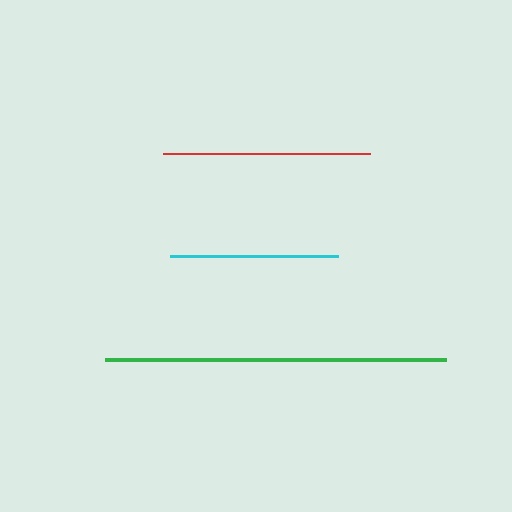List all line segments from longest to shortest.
From longest to shortest: green, red, cyan.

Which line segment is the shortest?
The cyan line is the shortest at approximately 168 pixels.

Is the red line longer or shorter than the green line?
The green line is longer than the red line.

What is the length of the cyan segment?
The cyan segment is approximately 168 pixels long.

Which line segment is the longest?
The green line is the longest at approximately 341 pixels.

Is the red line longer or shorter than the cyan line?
The red line is longer than the cyan line.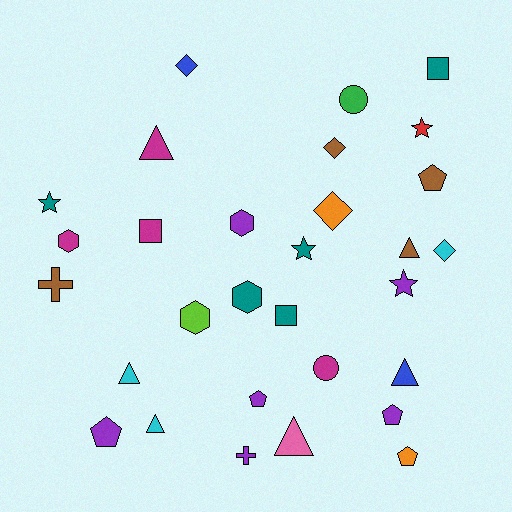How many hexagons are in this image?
There are 4 hexagons.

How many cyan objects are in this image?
There are 3 cyan objects.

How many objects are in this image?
There are 30 objects.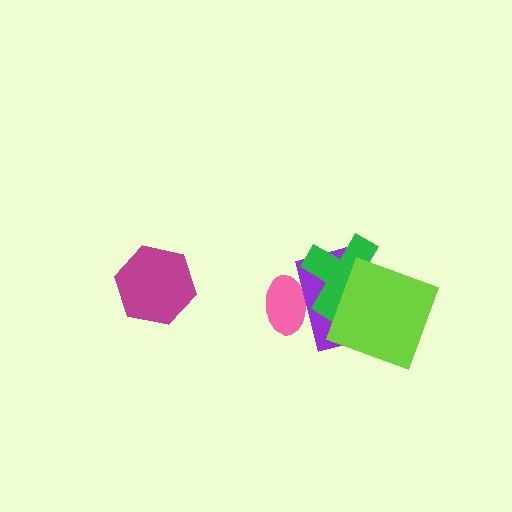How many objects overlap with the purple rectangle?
3 objects overlap with the purple rectangle.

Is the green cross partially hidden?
Yes, it is partially covered by another shape.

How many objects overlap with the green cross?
3 objects overlap with the green cross.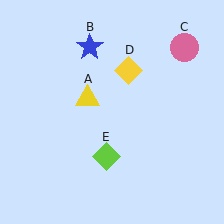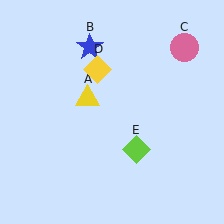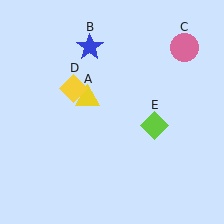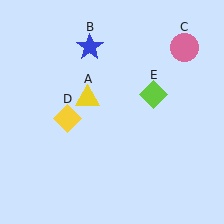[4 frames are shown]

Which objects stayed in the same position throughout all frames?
Yellow triangle (object A) and blue star (object B) and pink circle (object C) remained stationary.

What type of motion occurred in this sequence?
The yellow diamond (object D), lime diamond (object E) rotated counterclockwise around the center of the scene.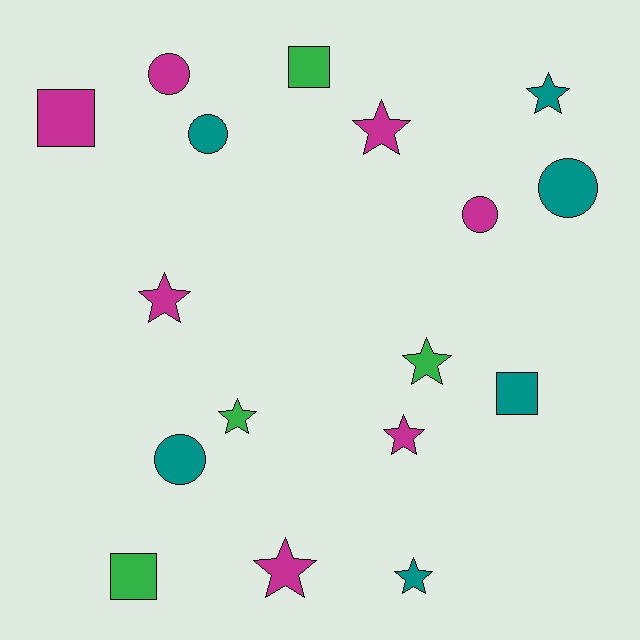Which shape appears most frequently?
Star, with 8 objects.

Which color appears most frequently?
Magenta, with 7 objects.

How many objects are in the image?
There are 17 objects.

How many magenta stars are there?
There are 4 magenta stars.